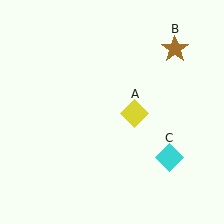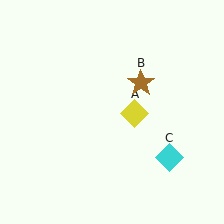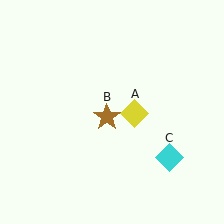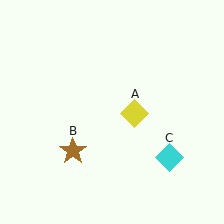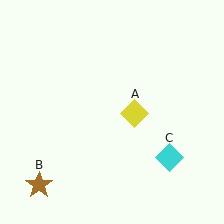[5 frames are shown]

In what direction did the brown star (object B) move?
The brown star (object B) moved down and to the left.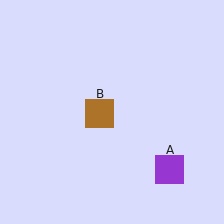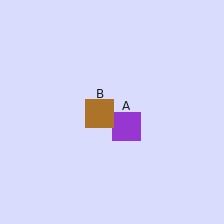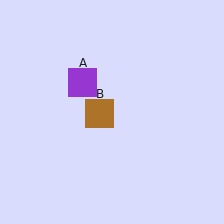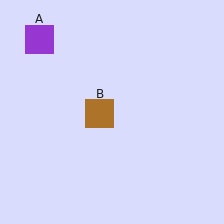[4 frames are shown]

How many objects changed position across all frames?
1 object changed position: purple square (object A).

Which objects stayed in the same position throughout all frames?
Brown square (object B) remained stationary.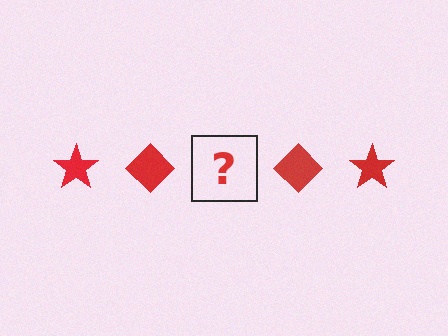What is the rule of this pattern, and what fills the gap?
The rule is that the pattern cycles through star, diamond shapes in red. The gap should be filled with a red star.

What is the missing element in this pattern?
The missing element is a red star.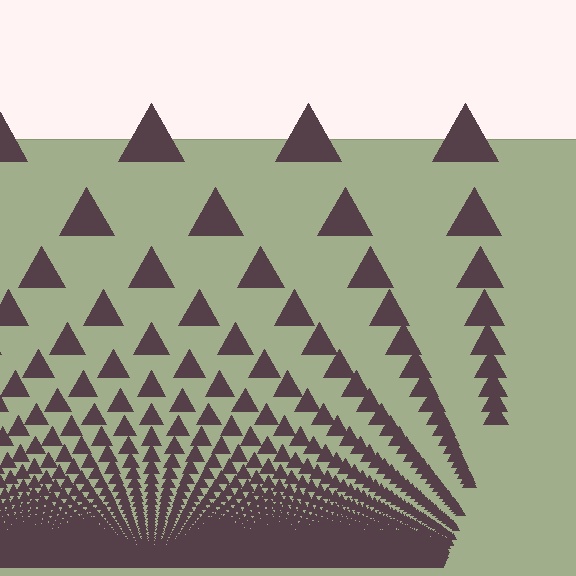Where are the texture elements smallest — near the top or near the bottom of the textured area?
Near the bottom.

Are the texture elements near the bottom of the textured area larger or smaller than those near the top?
Smaller. The gradient is inverted — elements near the bottom are smaller and denser.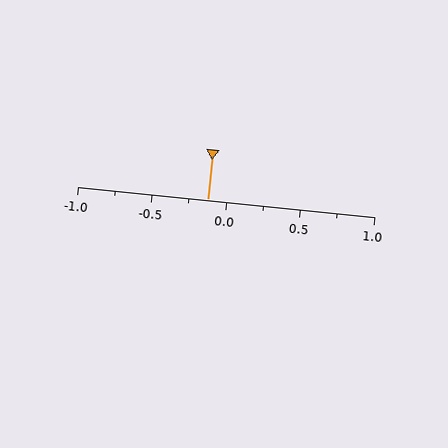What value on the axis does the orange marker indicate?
The marker indicates approximately -0.12.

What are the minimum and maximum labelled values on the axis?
The axis runs from -1.0 to 1.0.